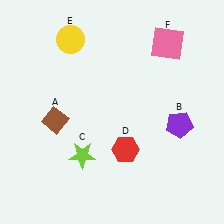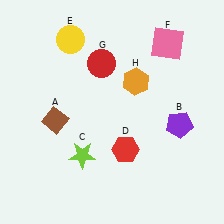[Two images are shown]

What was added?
A red circle (G), an orange hexagon (H) were added in Image 2.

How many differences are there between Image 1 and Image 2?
There are 2 differences between the two images.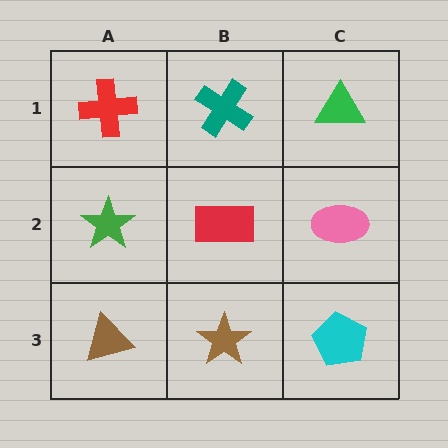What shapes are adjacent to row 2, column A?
A red cross (row 1, column A), a brown triangle (row 3, column A), a red rectangle (row 2, column B).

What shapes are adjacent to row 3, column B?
A red rectangle (row 2, column B), a brown triangle (row 3, column A), a cyan pentagon (row 3, column C).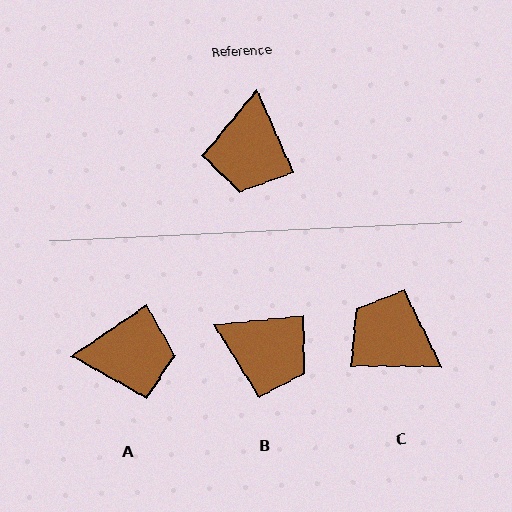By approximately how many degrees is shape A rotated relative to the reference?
Approximately 100 degrees counter-clockwise.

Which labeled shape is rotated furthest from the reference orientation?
C, about 114 degrees away.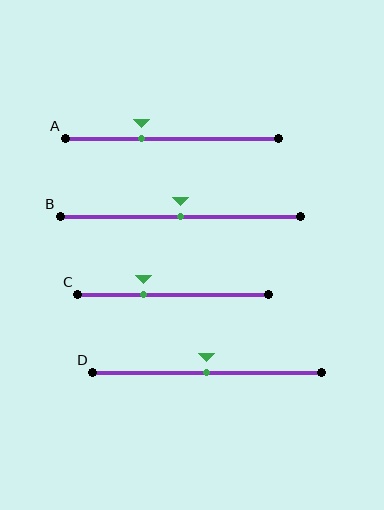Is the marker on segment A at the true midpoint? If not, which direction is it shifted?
No, the marker on segment A is shifted to the left by about 14% of the segment length.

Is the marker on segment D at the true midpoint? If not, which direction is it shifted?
Yes, the marker on segment D is at the true midpoint.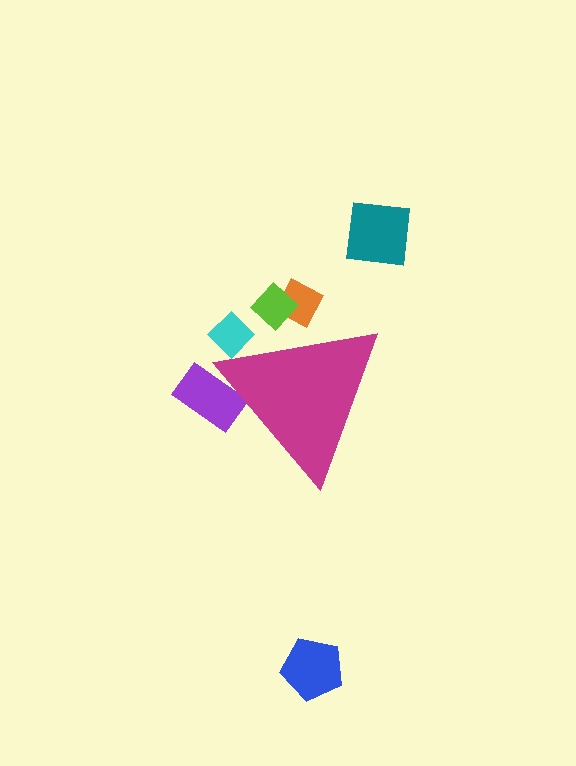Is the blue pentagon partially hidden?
No, the blue pentagon is fully visible.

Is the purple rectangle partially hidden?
Yes, the purple rectangle is partially hidden behind the magenta triangle.